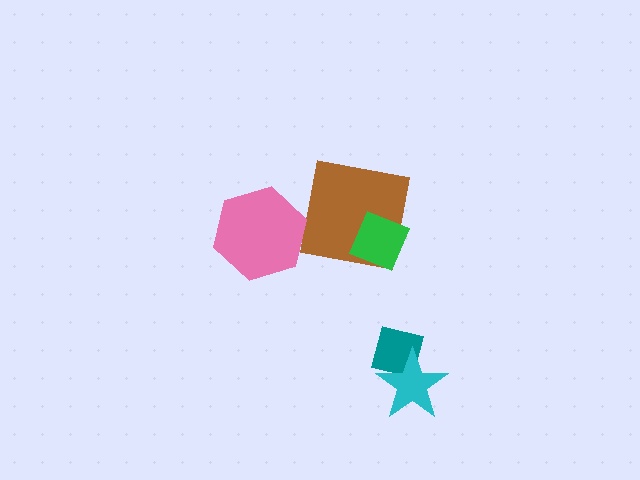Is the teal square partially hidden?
Yes, it is partially covered by another shape.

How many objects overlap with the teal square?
1 object overlaps with the teal square.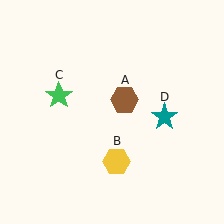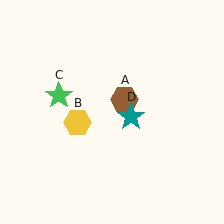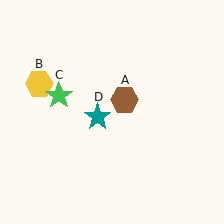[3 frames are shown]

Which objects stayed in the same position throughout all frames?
Brown hexagon (object A) and green star (object C) remained stationary.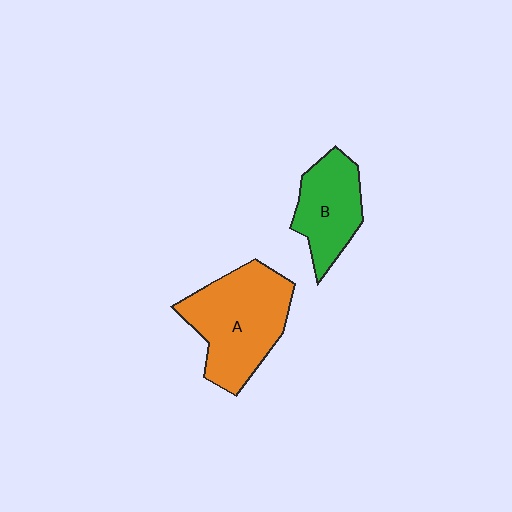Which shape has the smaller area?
Shape B (green).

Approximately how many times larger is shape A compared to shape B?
Approximately 1.6 times.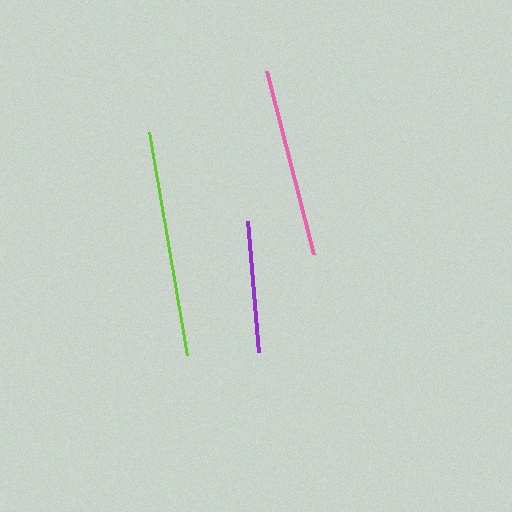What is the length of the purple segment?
The purple segment is approximately 131 pixels long.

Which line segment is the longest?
The lime line is the longest at approximately 226 pixels.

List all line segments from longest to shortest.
From longest to shortest: lime, pink, purple.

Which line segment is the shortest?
The purple line is the shortest at approximately 131 pixels.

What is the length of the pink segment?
The pink segment is approximately 188 pixels long.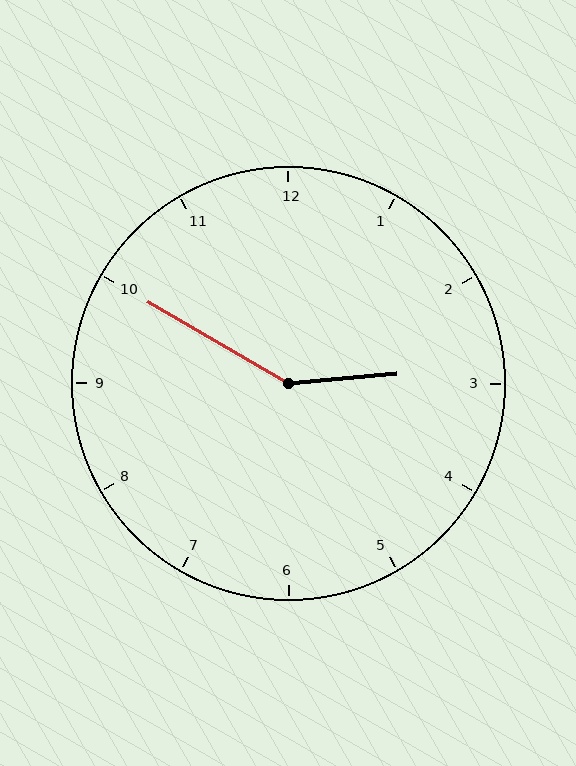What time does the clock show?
2:50.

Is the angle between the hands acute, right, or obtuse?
It is obtuse.